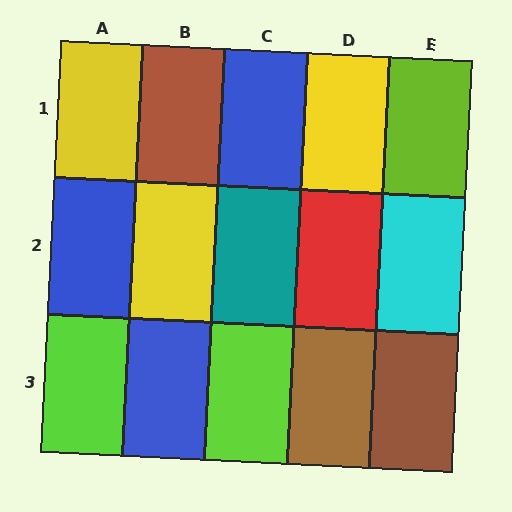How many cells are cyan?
1 cell is cyan.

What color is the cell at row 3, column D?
Brown.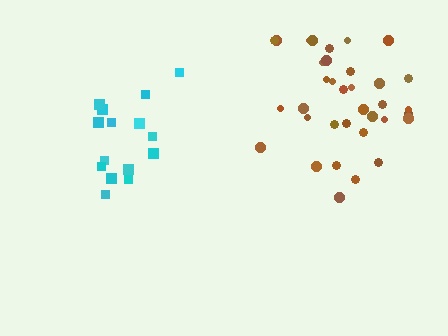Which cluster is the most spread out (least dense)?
Cyan.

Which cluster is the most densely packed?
Brown.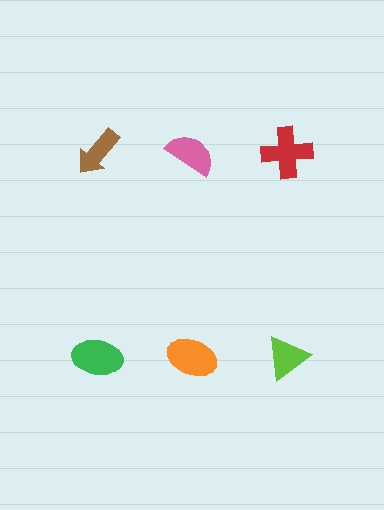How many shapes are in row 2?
3 shapes.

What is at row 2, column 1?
A green ellipse.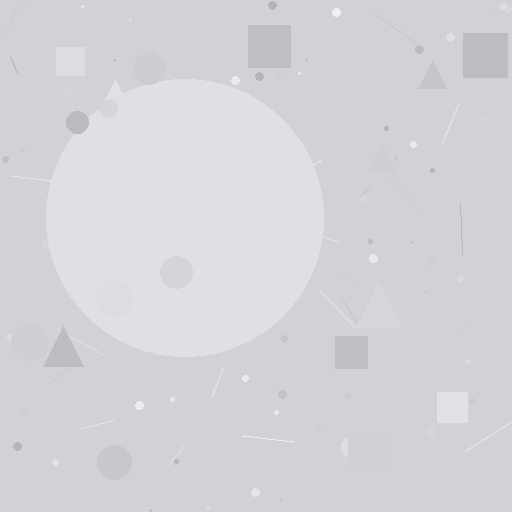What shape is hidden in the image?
A circle is hidden in the image.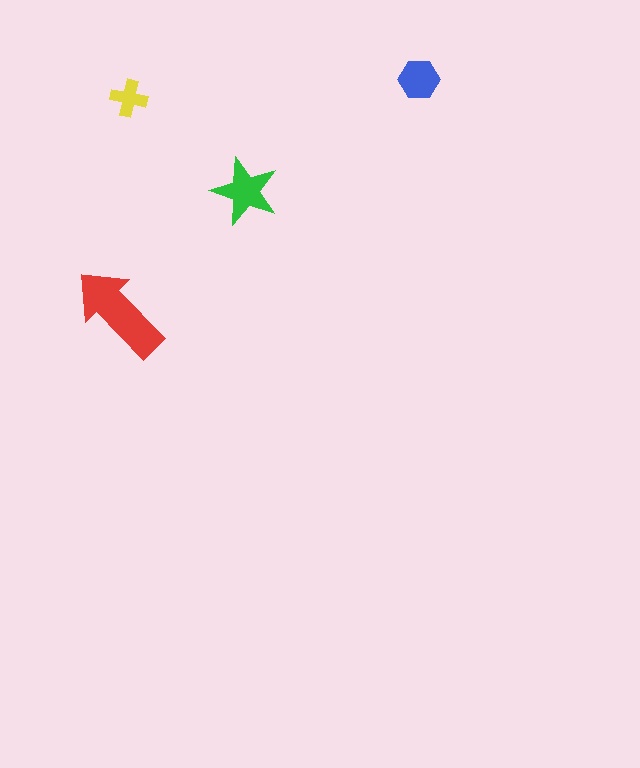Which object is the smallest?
The yellow cross.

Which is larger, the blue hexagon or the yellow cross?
The blue hexagon.